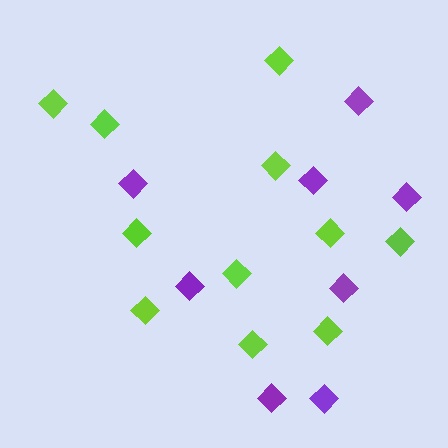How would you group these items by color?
There are 2 groups: one group of lime diamonds (11) and one group of purple diamonds (8).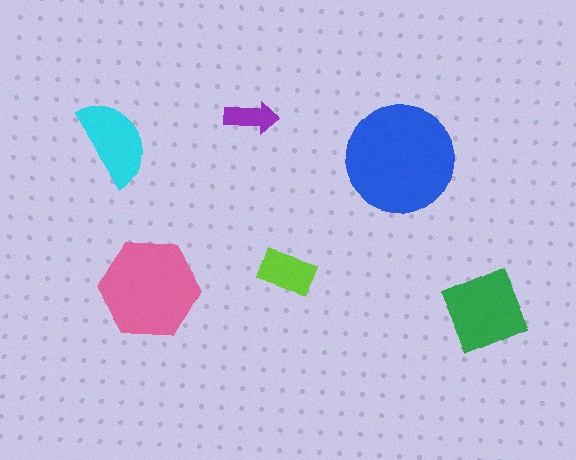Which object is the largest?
The blue circle.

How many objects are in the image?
There are 6 objects in the image.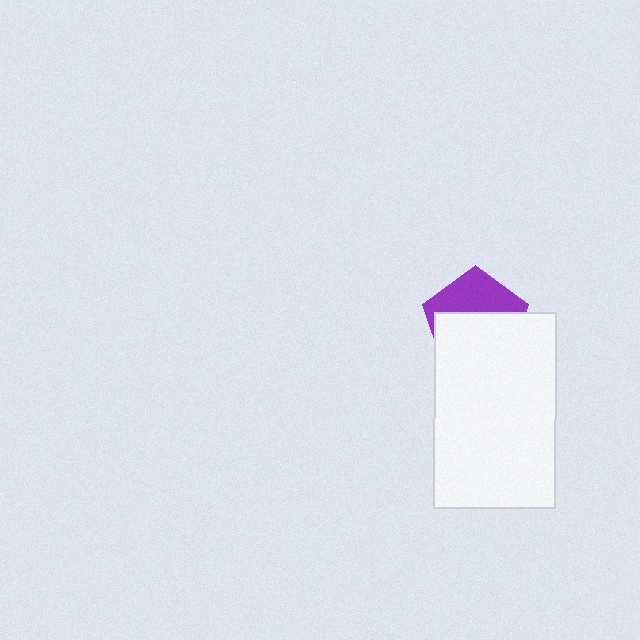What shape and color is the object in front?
The object in front is a white rectangle.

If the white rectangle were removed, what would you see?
You would see the complete purple pentagon.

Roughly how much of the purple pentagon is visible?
A small part of it is visible (roughly 41%).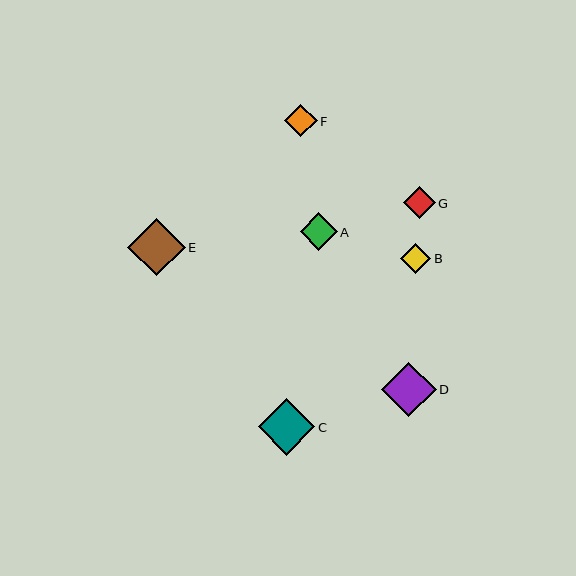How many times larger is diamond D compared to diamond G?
Diamond D is approximately 1.8 times the size of diamond G.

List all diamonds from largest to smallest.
From largest to smallest: E, C, D, A, F, G, B.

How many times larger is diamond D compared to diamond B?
Diamond D is approximately 1.8 times the size of diamond B.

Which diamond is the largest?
Diamond E is the largest with a size of approximately 58 pixels.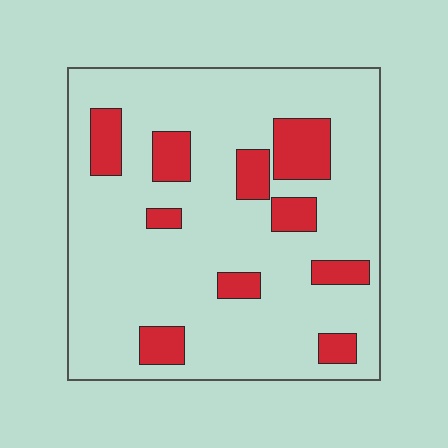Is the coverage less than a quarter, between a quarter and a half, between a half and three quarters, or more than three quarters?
Less than a quarter.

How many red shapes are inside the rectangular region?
10.